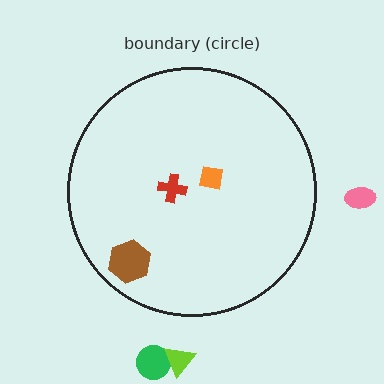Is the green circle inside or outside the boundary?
Outside.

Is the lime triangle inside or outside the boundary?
Outside.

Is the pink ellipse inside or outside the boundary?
Outside.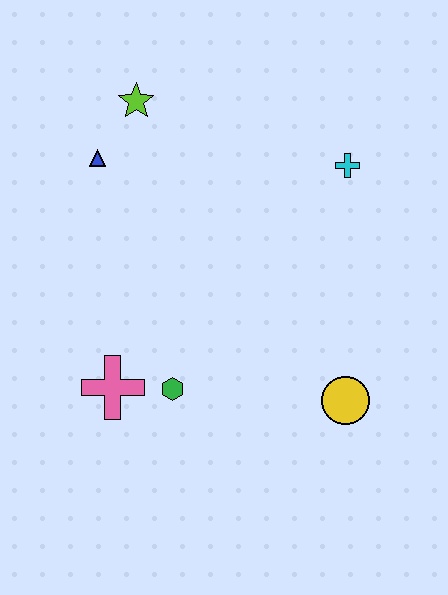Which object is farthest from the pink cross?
The cyan cross is farthest from the pink cross.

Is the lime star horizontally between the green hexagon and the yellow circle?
No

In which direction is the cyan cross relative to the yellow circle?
The cyan cross is above the yellow circle.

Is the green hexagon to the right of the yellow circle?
No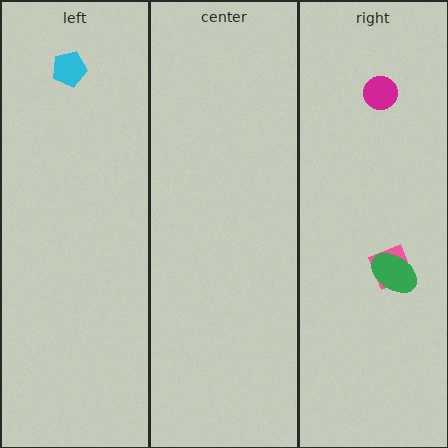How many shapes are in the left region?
1.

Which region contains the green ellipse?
The right region.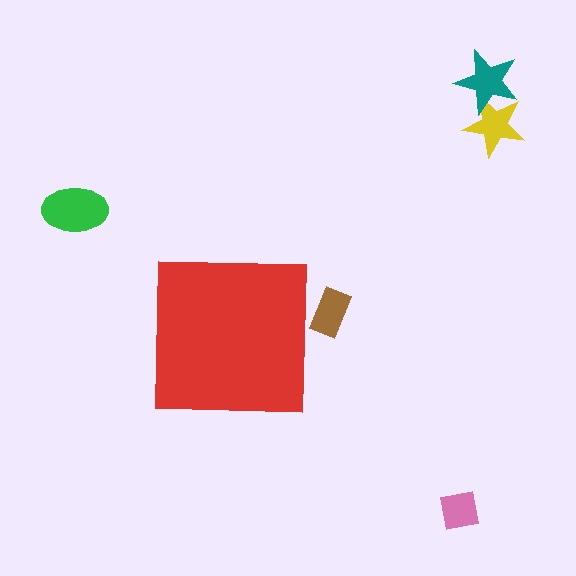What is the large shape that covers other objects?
A red square.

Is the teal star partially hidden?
No, the teal star is fully visible.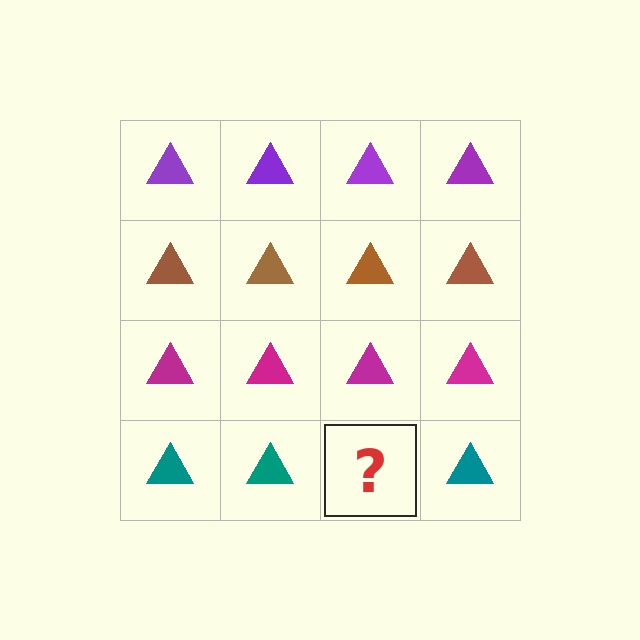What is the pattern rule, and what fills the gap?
The rule is that each row has a consistent color. The gap should be filled with a teal triangle.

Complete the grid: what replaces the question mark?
The question mark should be replaced with a teal triangle.